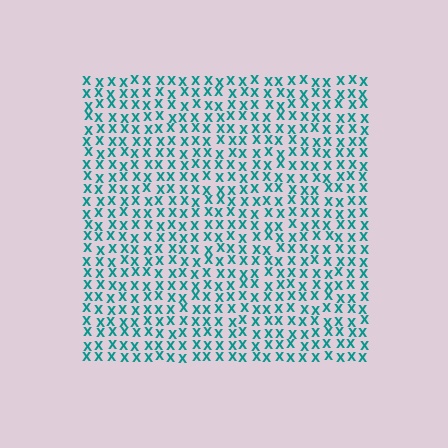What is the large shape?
The large shape is a square.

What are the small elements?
The small elements are letter X's.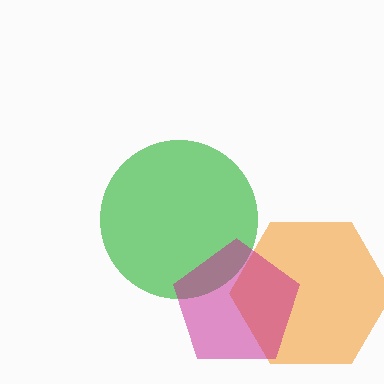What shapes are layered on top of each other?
The layered shapes are: an orange hexagon, a green circle, a magenta pentagon.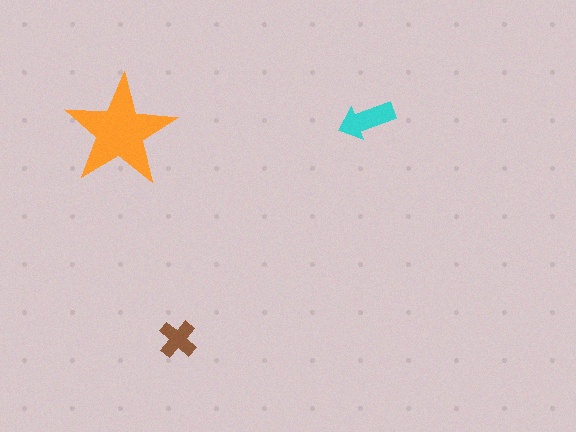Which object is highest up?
The cyan arrow is topmost.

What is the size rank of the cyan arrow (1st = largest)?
2nd.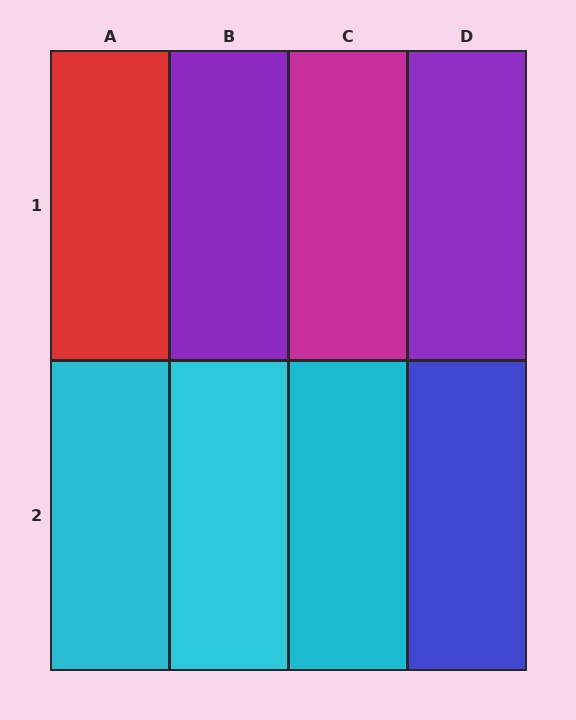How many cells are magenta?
1 cell is magenta.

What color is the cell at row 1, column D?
Purple.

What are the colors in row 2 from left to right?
Cyan, cyan, cyan, blue.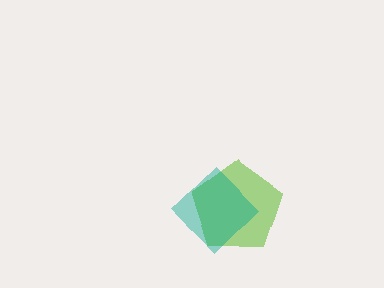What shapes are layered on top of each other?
The layered shapes are: a lime pentagon, a teal diamond.